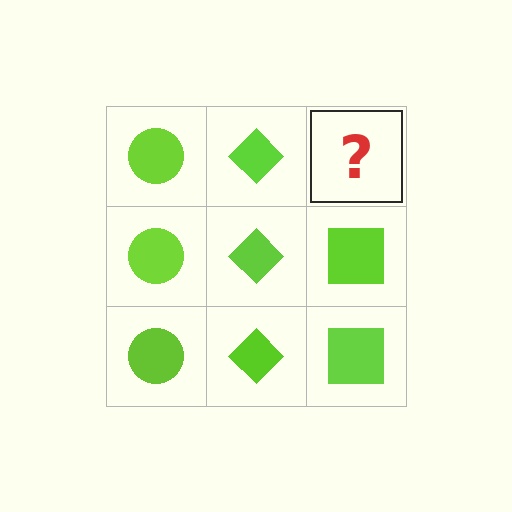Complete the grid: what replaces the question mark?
The question mark should be replaced with a lime square.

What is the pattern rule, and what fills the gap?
The rule is that each column has a consistent shape. The gap should be filled with a lime square.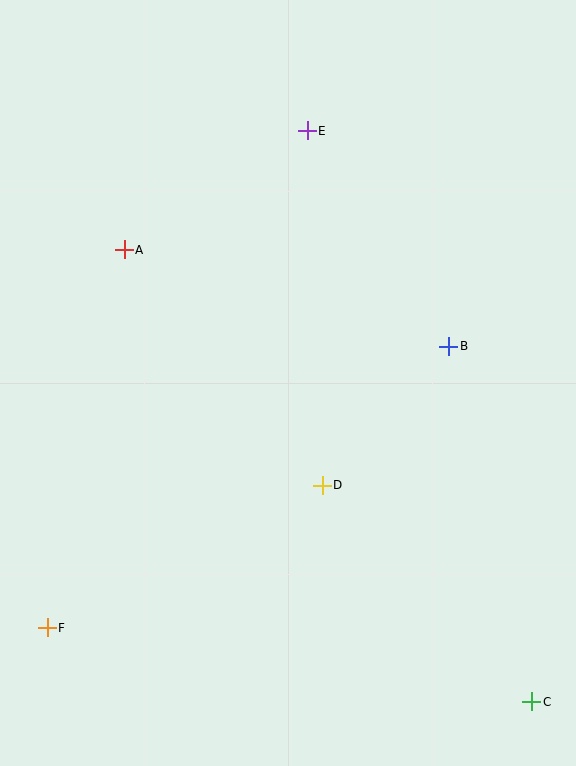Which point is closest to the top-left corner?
Point A is closest to the top-left corner.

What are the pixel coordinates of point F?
Point F is at (47, 628).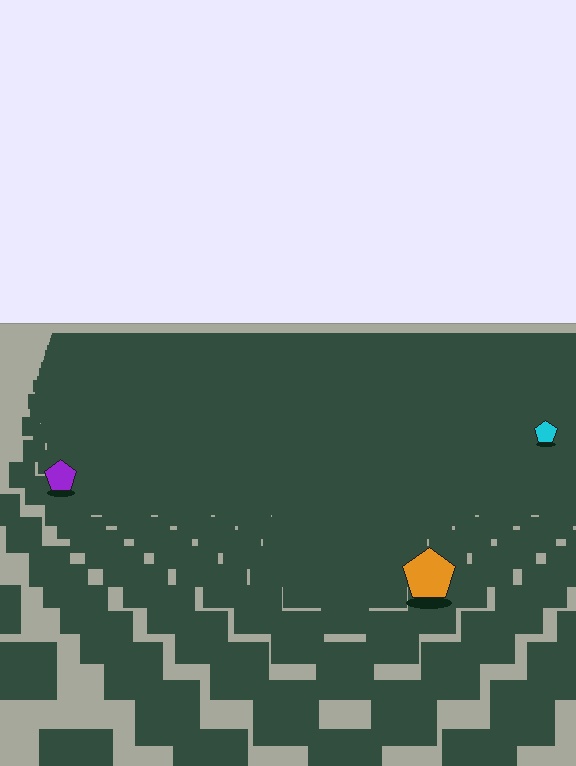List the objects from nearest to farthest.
From nearest to farthest: the orange pentagon, the purple pentagon, the cyan pentagon.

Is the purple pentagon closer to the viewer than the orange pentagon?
No. The orange pentagon is closer — you can tell from the texture gradient: the ground texture is coarser near it.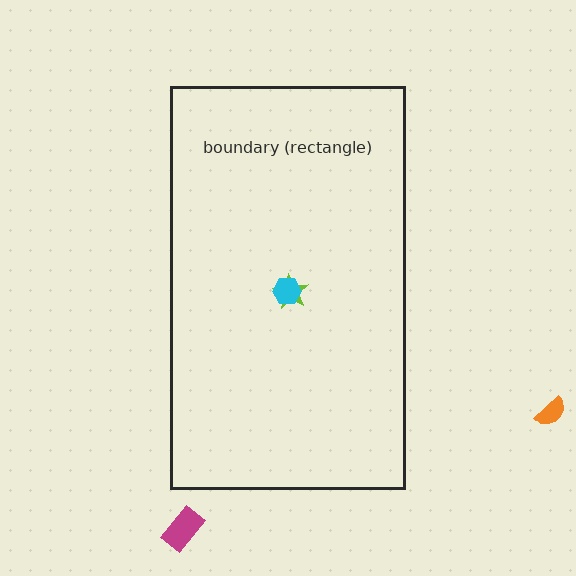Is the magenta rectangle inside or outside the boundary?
Outside.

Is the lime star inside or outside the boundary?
Inside.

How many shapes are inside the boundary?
2 inside, 2 outside.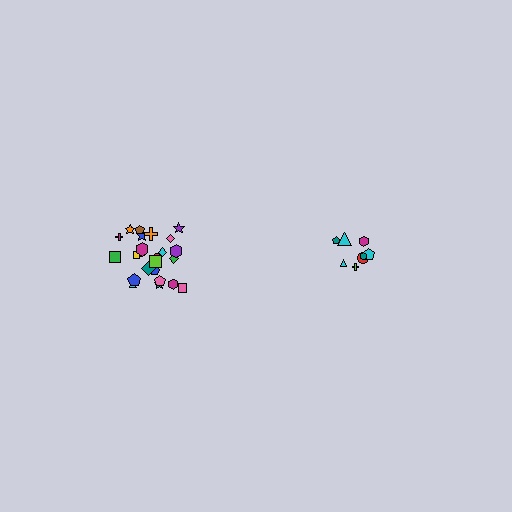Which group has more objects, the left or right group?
The left group.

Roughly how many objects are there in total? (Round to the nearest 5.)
Roughly 35 objects in total.